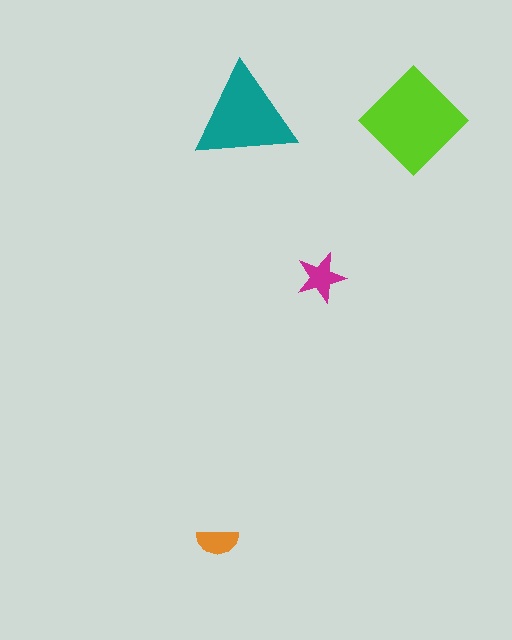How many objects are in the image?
There are 4 objects in the image.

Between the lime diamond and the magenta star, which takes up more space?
The lime diamond.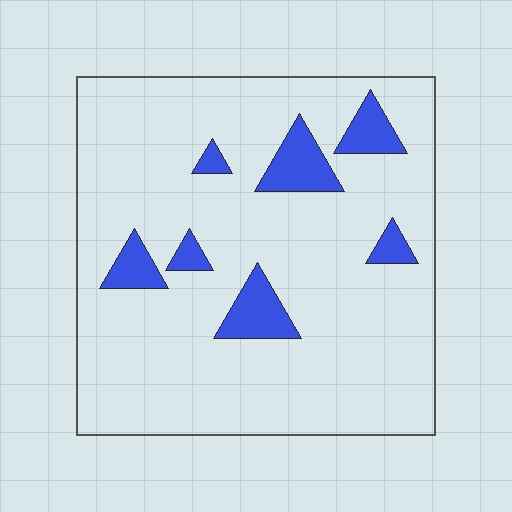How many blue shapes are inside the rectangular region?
7.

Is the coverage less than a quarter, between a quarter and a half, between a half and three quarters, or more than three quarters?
Less than a quarter.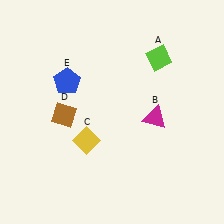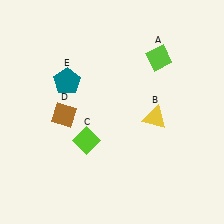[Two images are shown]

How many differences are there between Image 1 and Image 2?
There are 3 differences between the two images.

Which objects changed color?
B changed from magenta to yellow. C changed from yellow to lime. E changed from blue to teal.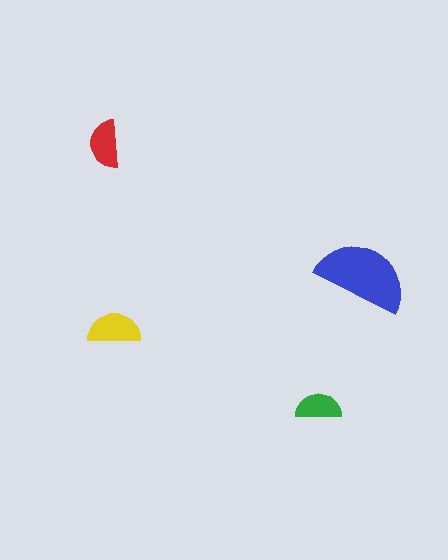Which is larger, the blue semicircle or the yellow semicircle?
The blue one.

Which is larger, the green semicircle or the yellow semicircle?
The yellow one.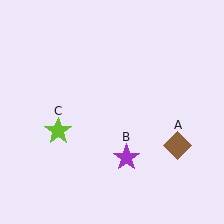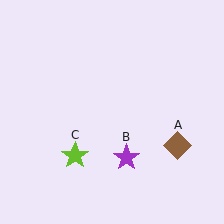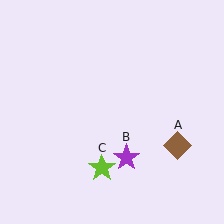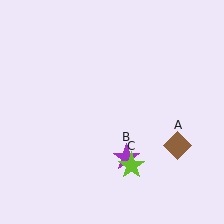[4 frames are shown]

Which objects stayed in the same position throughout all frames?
Brown diamond (object A) and purple star (object B) remained stationary.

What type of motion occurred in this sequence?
The lime star (object C) rotated counterclockwise around the center of the scene.